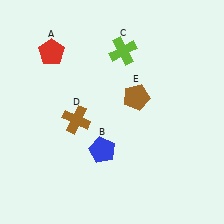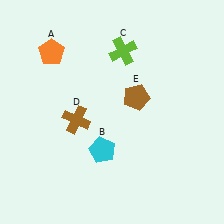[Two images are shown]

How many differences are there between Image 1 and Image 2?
There are 2 differences between the two images.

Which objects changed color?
A changed from red to orange. B changed from blue to cyan.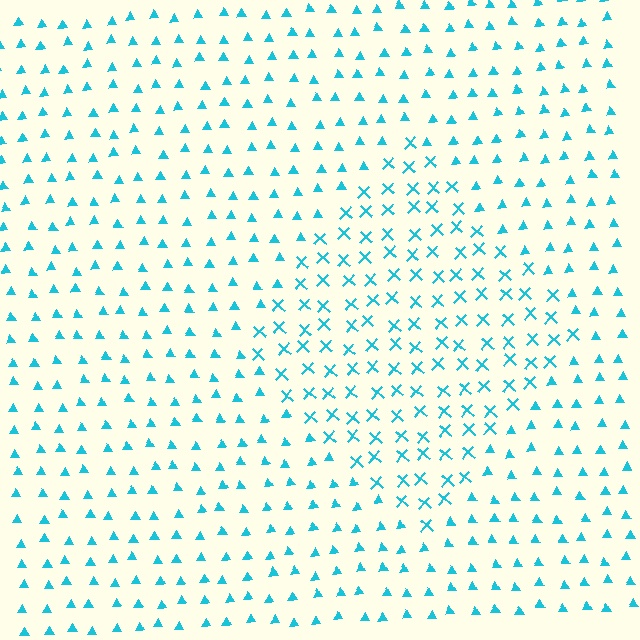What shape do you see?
I see a diamond.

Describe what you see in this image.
The image is filled with small cyan elements arranged in a uniform grid. A diamond-shaped region contains X marks, while the surrounding area contains triangles. The boundary is defined purely by the change in element shape.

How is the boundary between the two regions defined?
The boundary is defined by a change in element shape: X marks inside vs. triangles outside. All elements share the same color and spacing.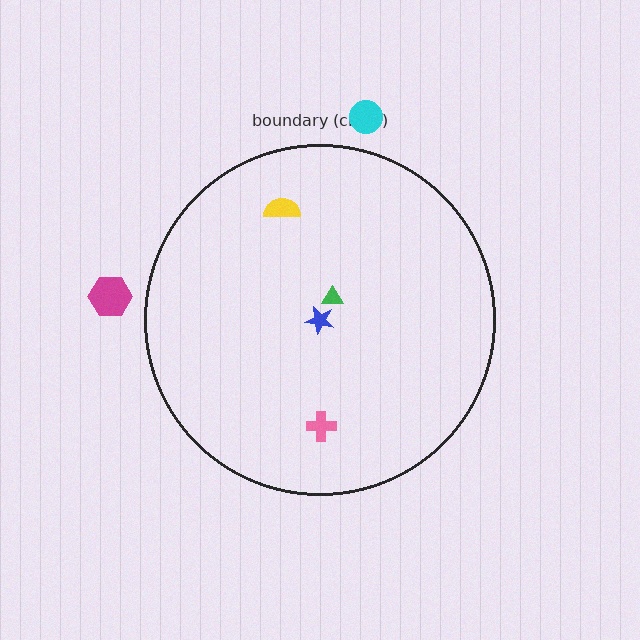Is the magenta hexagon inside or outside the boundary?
Outside.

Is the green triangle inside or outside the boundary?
Inside.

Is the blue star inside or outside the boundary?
Inside.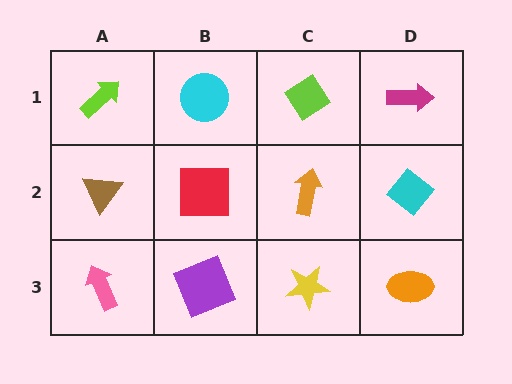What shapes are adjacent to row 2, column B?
A cyan circle (row 1, column B), a purple square (row 3, column B), a brown triangle (row 2, column A), an orange arrow (row 2, column C).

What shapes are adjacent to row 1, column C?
An orange arrow (row 2, column C), a cyan circle (row 1, column B), a magenta arrow (row 1, column D).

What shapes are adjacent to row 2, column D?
A magenta arrow (row 1, column D), an orange ellipse (row 3, column D), an orange arrow (row 2, column C).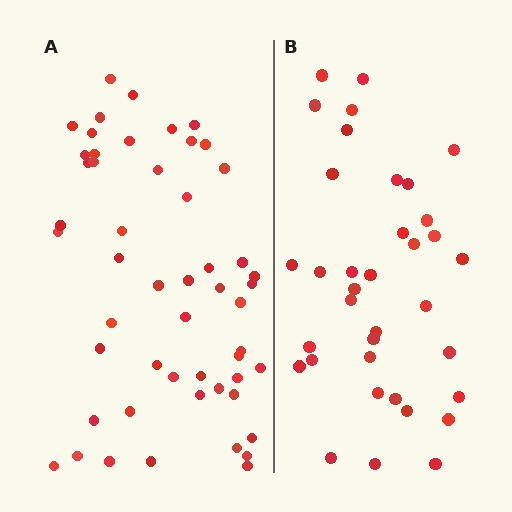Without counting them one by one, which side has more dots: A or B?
Region A (the left region) has more dots.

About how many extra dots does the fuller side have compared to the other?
Region A has approximately 15 more dots than region B.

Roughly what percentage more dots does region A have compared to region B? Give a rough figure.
About 45% more.